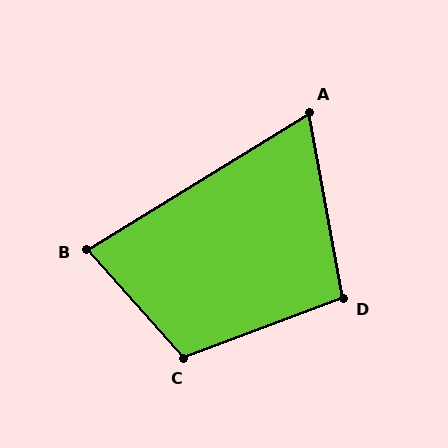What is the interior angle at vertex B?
Approximately 80 degrees (acute).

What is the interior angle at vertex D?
Approximately 100 degrees (obtuse).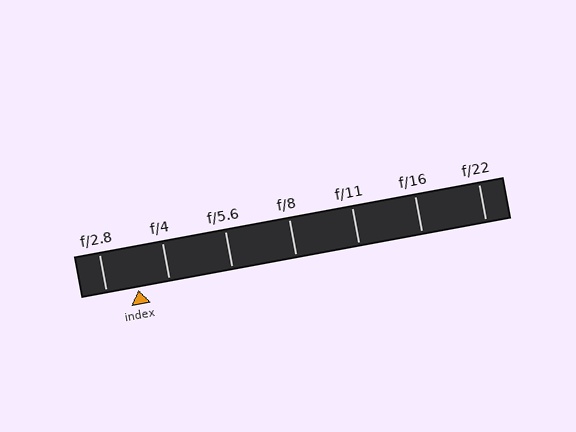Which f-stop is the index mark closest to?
The index mark is closest to f/4.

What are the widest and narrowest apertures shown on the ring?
The widest aperture shown is f/2.8 and the narrowest is f/22.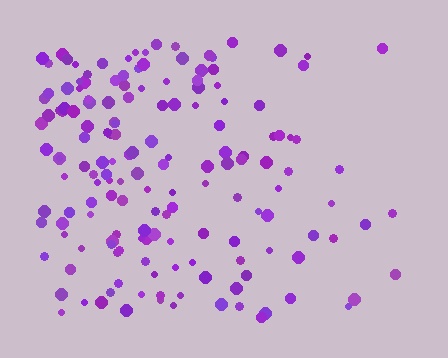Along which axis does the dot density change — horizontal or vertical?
Horizontal.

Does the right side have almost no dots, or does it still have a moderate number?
Still a moderate number, just noticeably fewer than the left.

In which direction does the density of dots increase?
From right to left, with the left side densest.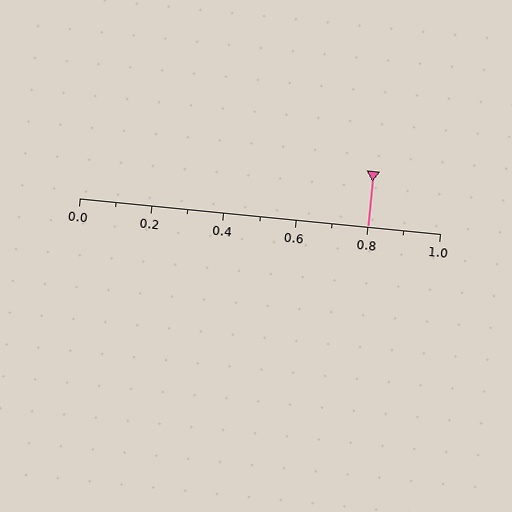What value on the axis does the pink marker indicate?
The marker indicates approximately 0.8.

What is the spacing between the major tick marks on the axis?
The major ticks are spaced 0.2 apart.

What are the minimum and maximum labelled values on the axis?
The axis runs from 0.0 to 1.0.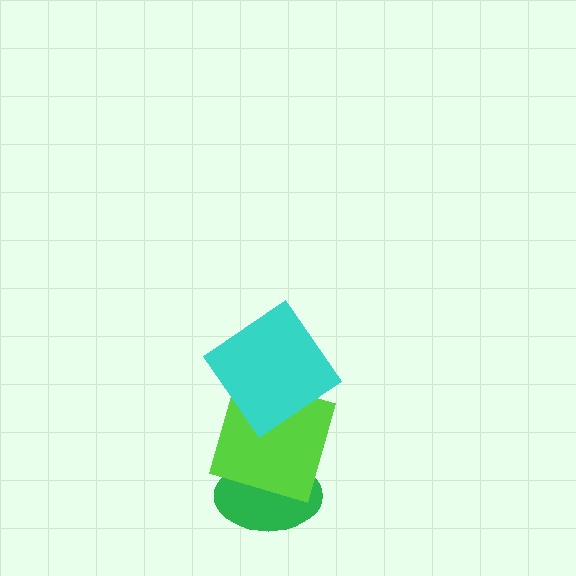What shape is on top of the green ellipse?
The lime square is on top of the green ellipse.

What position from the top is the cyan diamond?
The cyan diamond is 1st from the top.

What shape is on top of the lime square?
The cyan diamond is on top of the lime square.